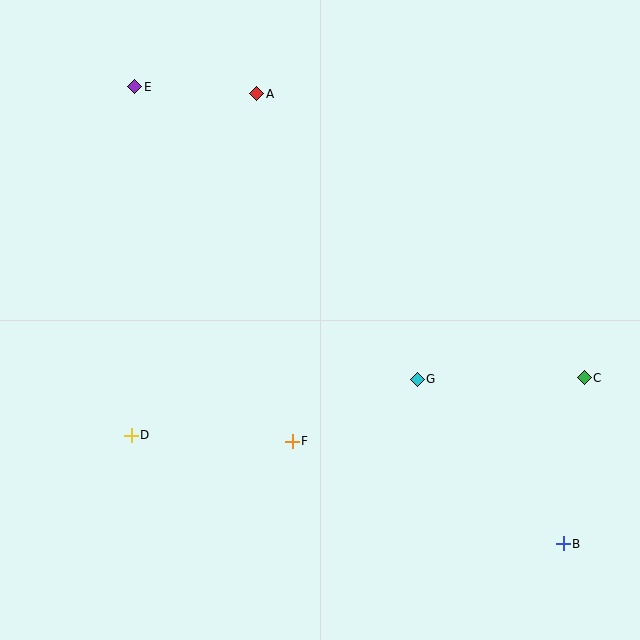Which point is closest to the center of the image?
Point G at (417, 379) is closest to the center.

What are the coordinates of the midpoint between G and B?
The midpoint between G and B is at (490, 462).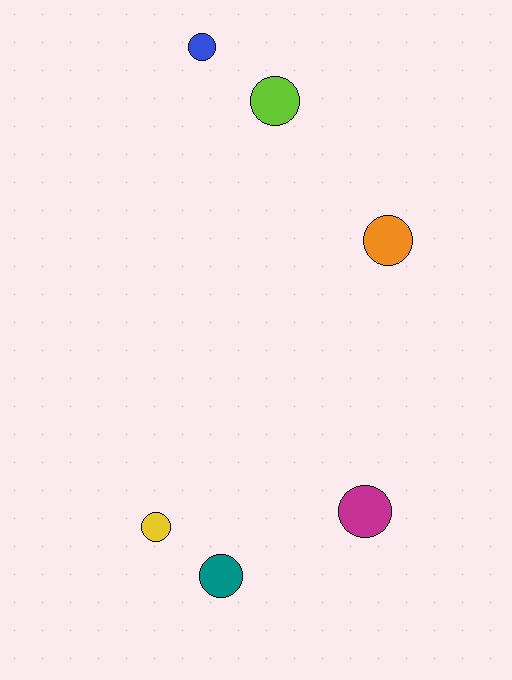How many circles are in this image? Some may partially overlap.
There are 6 circles.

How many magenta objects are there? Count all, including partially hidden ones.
There is 1 magenta object.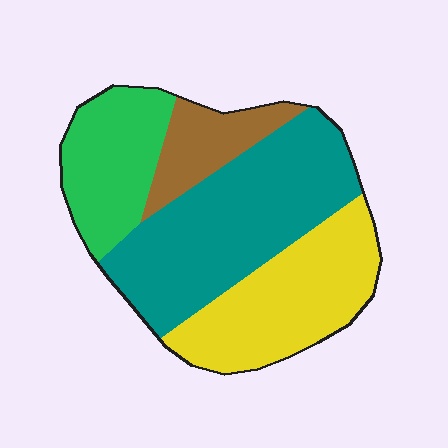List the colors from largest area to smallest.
From largest to smallest: teal, yellow, green, brown.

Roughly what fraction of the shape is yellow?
Yellow covers around 30% of the shape.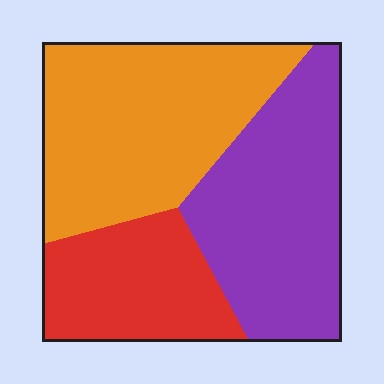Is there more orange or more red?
Orange.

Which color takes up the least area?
Red, at roughly 25%.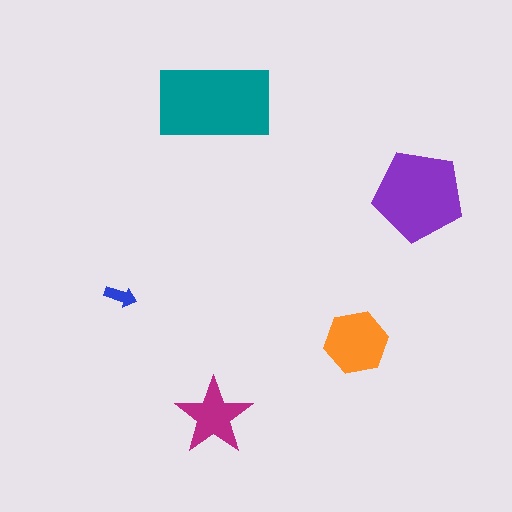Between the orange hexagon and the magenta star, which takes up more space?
The orange hexagon.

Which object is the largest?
The teal rectangle.